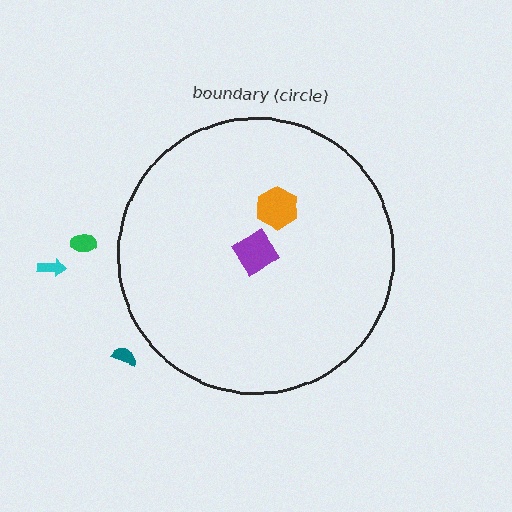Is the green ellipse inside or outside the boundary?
Outside.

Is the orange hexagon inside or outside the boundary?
Inside.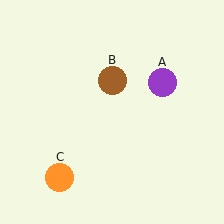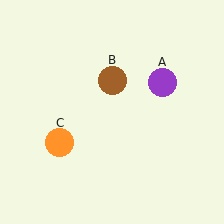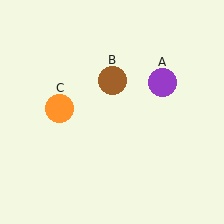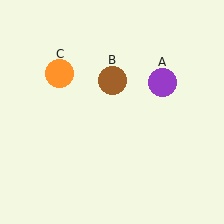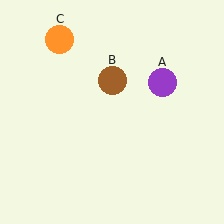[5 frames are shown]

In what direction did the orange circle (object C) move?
The orange circle (object C) moved up.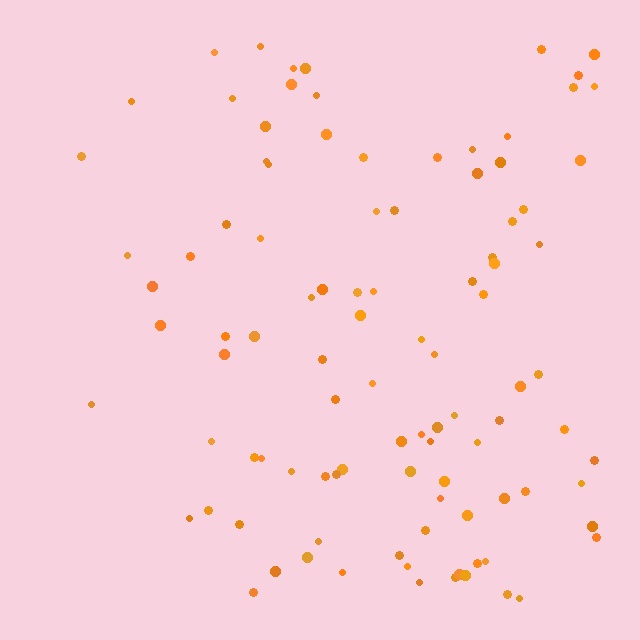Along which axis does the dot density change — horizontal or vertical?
Horizontal.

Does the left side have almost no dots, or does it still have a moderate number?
Still a moderate number, just noticeably fewer than the right.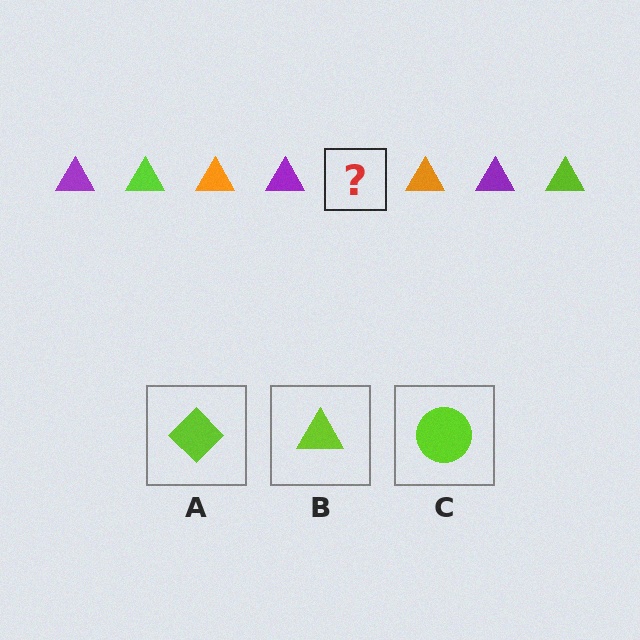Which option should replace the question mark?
Option B.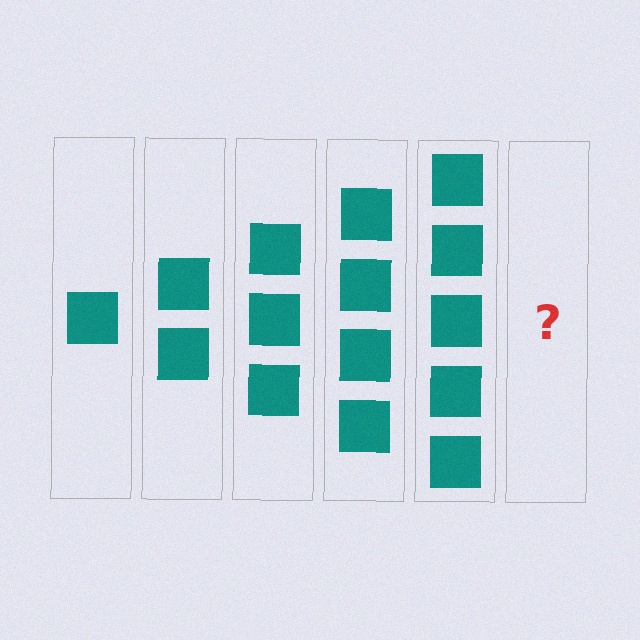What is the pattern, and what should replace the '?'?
The pattern is that each step adds one more square. The '?' should be 6 squares.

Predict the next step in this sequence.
The next step is 6 squares.